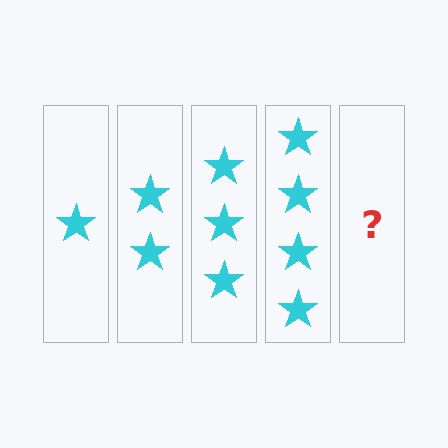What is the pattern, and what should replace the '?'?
The pattern is that each step adds one more star. The '?' should be 5 stars.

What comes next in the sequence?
The next element should be 5 stars.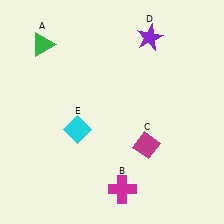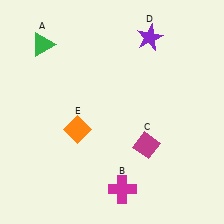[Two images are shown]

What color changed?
The diamond (E) changed from cyan in Image 1 to orange in Image 2.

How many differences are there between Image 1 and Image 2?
There is 1 difference between the two images.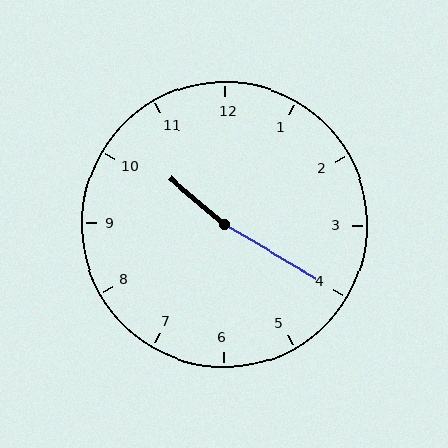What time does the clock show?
10:20.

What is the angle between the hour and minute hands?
Approximately 170 degrees.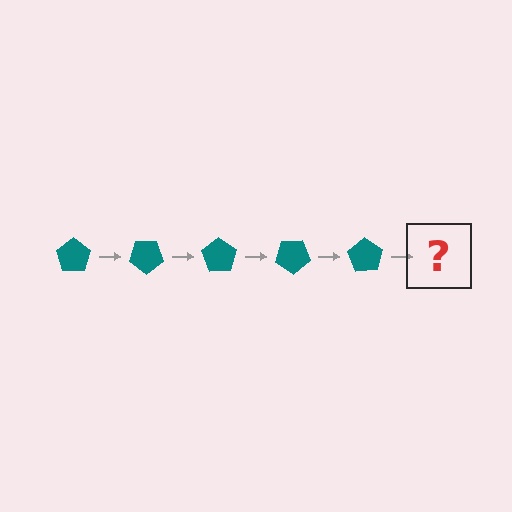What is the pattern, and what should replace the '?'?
The pattern is that the pentagon rotates 35 degrees each step. The '?' should be a teal pentagon rotated 175 degrees.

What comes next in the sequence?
The next element should be a teal pentagon rotated 175 degrees.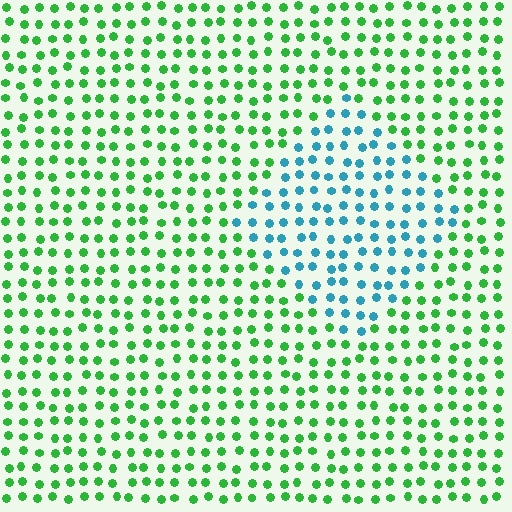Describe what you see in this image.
The image is filled with small green elements in a uniform arrangement. A diamond-shaped region is visible where the elements are tinted to a slightly different hue, forming a subtle color boundary.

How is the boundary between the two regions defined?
The boundary is defined purely by a slight shift in hue (about 65 degrees). Spacing, size, and orientation are identical on both sides.